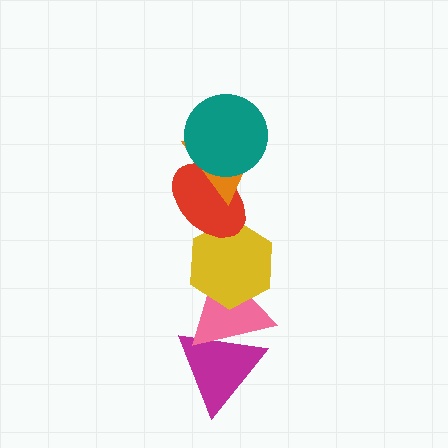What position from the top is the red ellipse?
The red ellipse is 3rd from the top.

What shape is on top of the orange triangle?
The teal circle is on top of the orange triangle.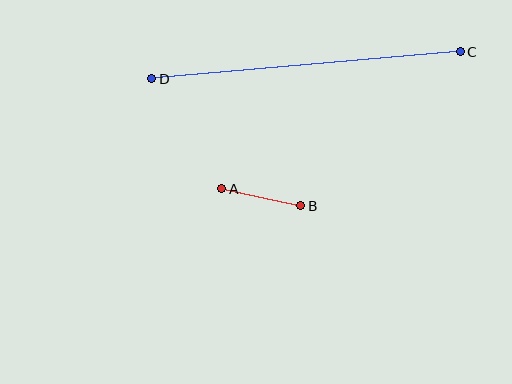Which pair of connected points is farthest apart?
Points C and D are farthest apart.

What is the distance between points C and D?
The distance is approximately 310 pixels.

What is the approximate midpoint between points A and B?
The midpoint is at approximately (261, 197) pixels.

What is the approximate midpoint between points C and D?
The midpoint is at approximately (306, 65) pixels.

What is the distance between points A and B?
The distance is approximately 81 pixels.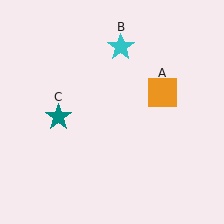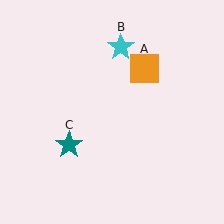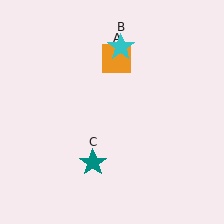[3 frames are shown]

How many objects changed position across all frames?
2 objects changed position: orange square (object A), teal star (object C).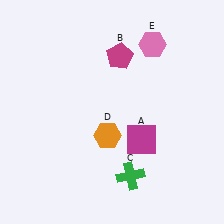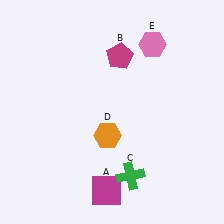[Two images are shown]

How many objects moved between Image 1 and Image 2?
1 object moved between the two images.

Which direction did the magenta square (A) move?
The magenta square (A) moved down.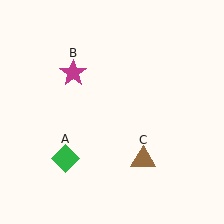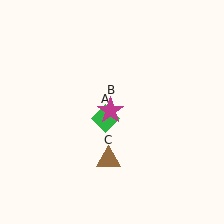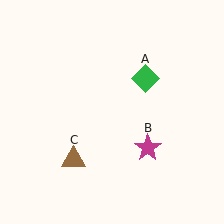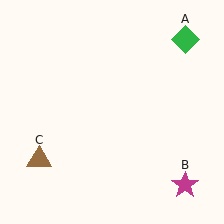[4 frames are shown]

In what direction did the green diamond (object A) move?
The green diamond (object A) moved up and to the right.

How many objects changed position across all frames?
3 objects changed position: green diamond (object A), magenta star (object B), brown triangle (object C).